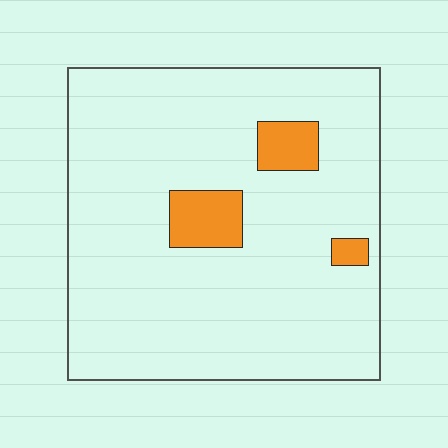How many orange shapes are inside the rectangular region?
3.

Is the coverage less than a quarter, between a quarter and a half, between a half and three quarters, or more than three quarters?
Less than a quarter.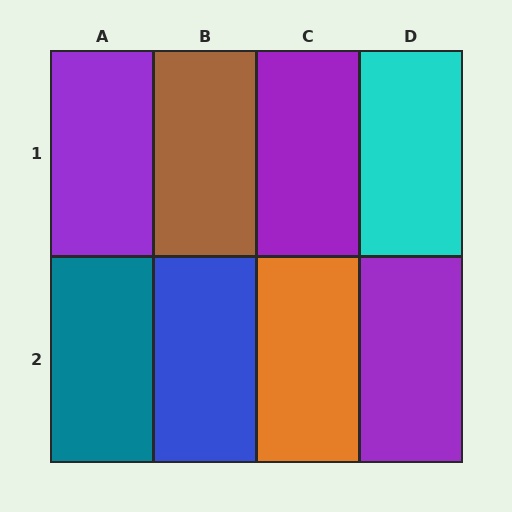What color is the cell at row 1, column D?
Cyan.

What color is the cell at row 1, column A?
Purple.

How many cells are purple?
3 cells are purple.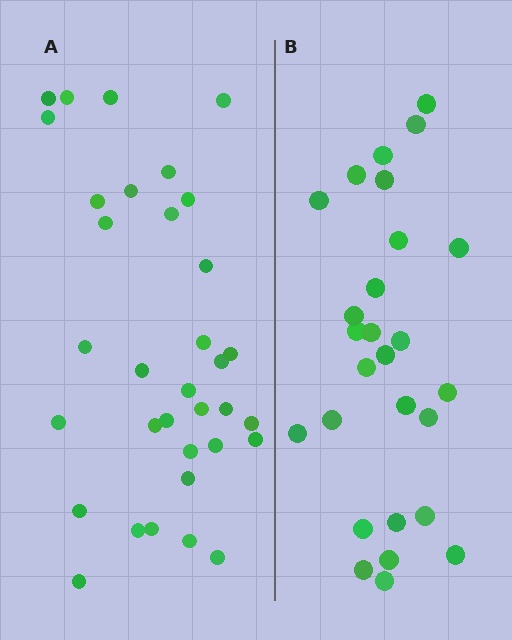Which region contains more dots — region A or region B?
Region A (the left region) has more dots.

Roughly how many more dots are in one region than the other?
Region A has roughly 8 or so more dots than region B.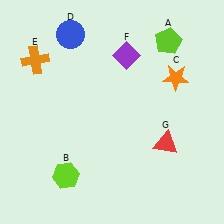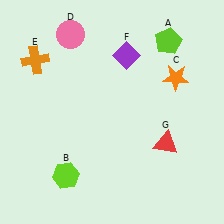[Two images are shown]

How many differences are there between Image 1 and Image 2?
There is 1 difference between the two images.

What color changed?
The circle (D) changed from blue in Image 1 to pink in Image 2.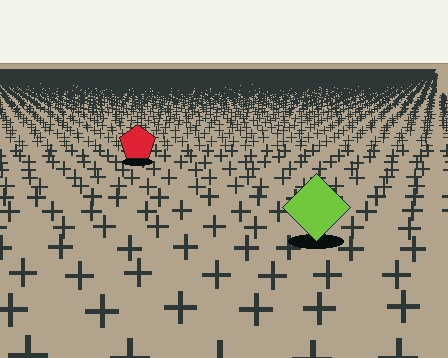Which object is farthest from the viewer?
The red pentagon is farthest from the viewer. It appears smaller and the ground texture around it is denser.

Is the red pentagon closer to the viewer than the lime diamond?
No. The lime diamond is closer — you can tell from the texture gradient: the ground texture is coarser near it.